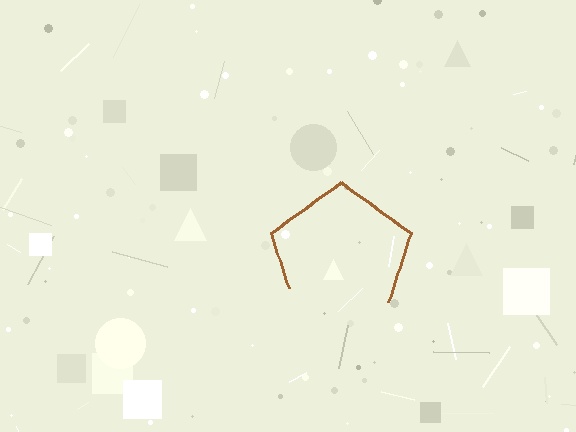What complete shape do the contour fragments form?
The contour fragments form a pentagon.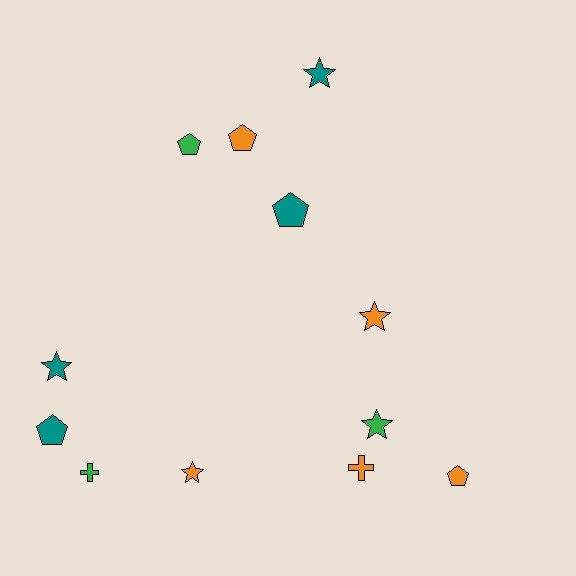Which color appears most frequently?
Orange, with 5 objects.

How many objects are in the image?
There are 12 objects.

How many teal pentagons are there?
There are 2 teal pentagons.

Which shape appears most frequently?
Pentagon, with 5 objects.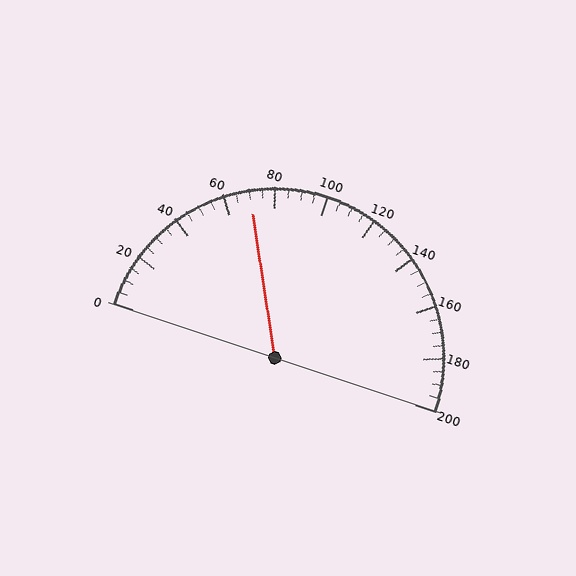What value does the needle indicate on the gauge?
The needle indicates approximately 70.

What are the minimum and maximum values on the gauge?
The gauge ranges from 0 to 200.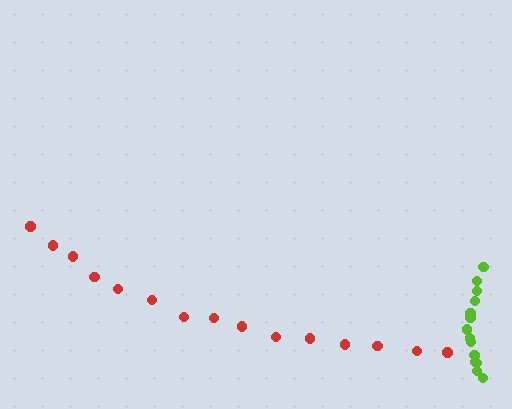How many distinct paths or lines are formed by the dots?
There are 2 distinct paths.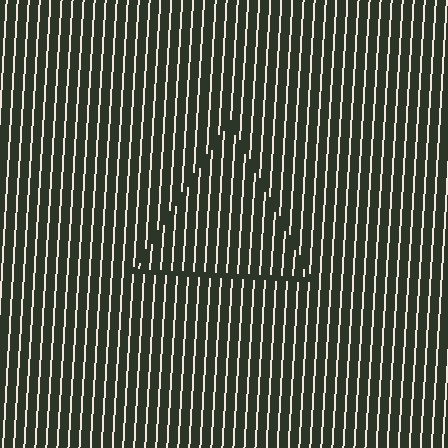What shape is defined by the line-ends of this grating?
An illusory triangle. The interior of the shape contains the same grating, shifted by half a period — the contour is defined by the phase discontinuity where line-ends from the inner and outer gratings abut.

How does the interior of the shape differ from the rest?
The interior of the shape contains the same grating, shifted by half a period — the contour is defined by the phase discontinuity where line-ends from the inner and outer gratings abut.